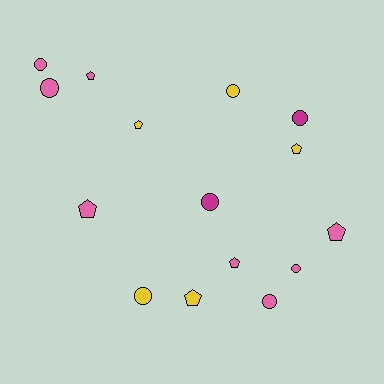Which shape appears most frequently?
Circle, with 8 objects.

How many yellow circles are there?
There are 2 yellow circles.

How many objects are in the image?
There are 15 objects.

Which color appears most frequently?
Pink, with 8 objects.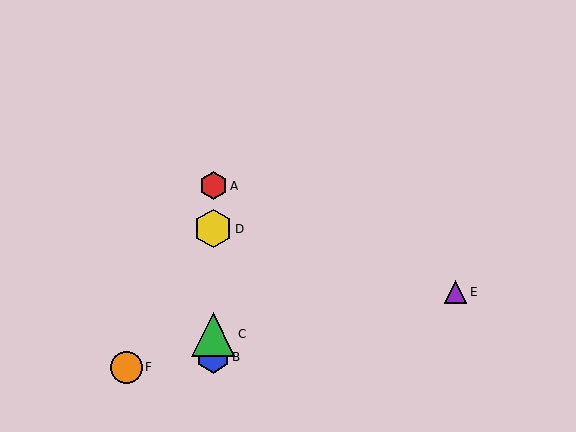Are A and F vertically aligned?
No, A is at x≈213 and F is at x≈126.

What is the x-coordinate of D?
Object D is at x≈213.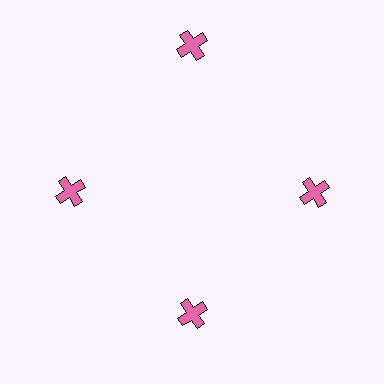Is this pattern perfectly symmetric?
No. The 4 pink crosses are arranged in a ring, but one element near the 12 o'clock position is pushed outward from the center, breaking the 4-fold rotational symmetry.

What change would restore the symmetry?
The symmetry would be restored by moving it inward, back onto the ring so that all 4 crosses sit at equal angles and equal distance from the center.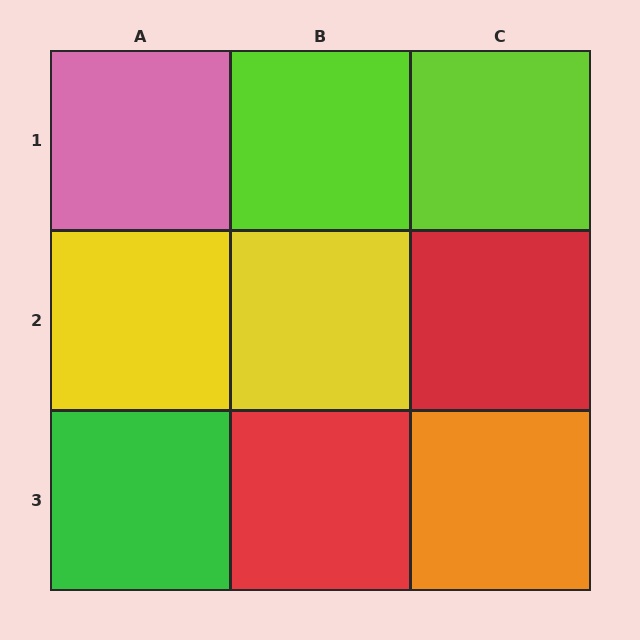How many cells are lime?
2 cells are lime.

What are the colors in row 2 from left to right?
Yellow, yellow, red.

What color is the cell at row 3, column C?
Orange.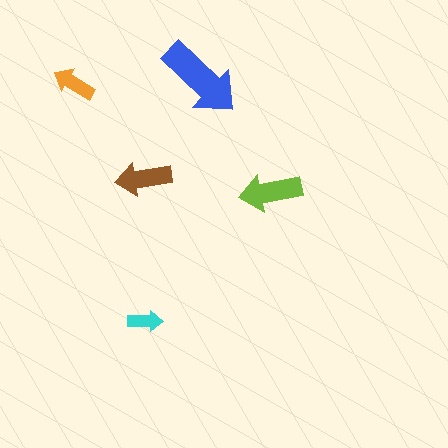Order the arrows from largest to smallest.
the blue one, the lime one, the brown one, the orange one, the cyan one.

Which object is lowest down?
The cyan arrow is bottommost.